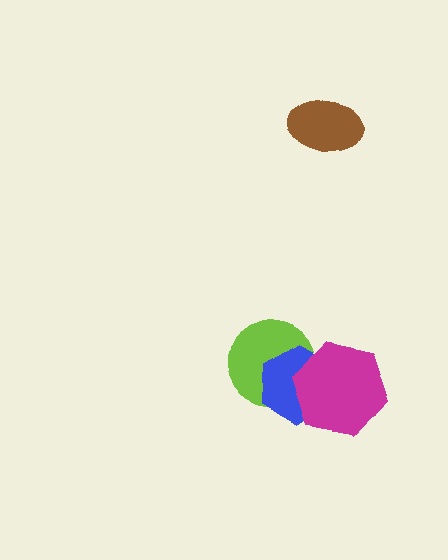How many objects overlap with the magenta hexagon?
2 objects overlap with the magenta hexagon.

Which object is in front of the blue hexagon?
The magenta hexagon is in front of the blue hexagon.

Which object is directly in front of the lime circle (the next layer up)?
The blue hexagon is directly in front of the lime circle.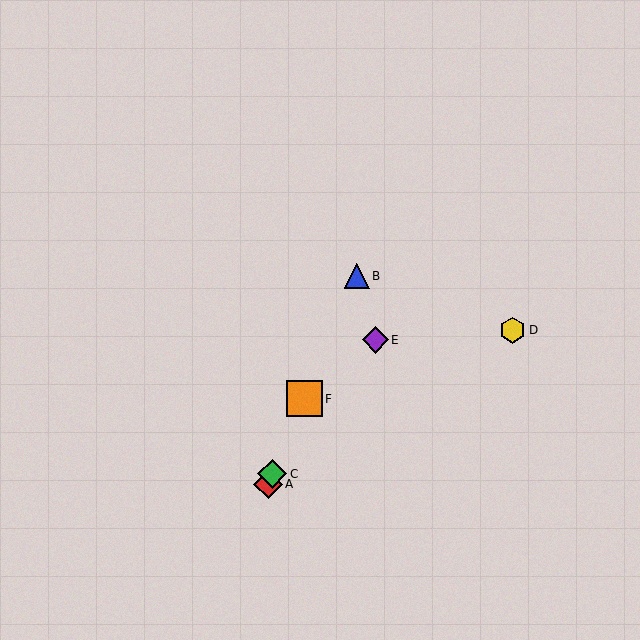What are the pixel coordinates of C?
Object C is at (272, 474).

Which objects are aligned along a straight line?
Objects A, B, C, F are aligned along a straight line.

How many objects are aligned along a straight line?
4 objects (A, B, C, F) are aligned along a straight line.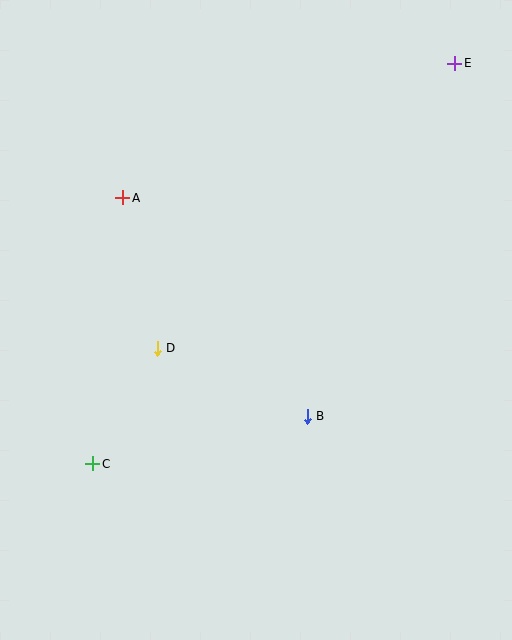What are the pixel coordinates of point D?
Point D is at (157, 348).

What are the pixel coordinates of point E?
Point E is at (455, 63).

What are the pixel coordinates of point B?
Point B is at (307, 416).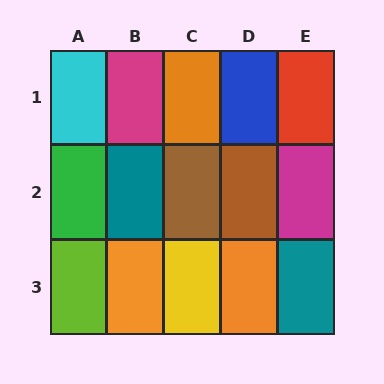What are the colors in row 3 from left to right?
Lime, orange, yellow, orange, teal.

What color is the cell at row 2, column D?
Brown.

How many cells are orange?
3 cells are orange.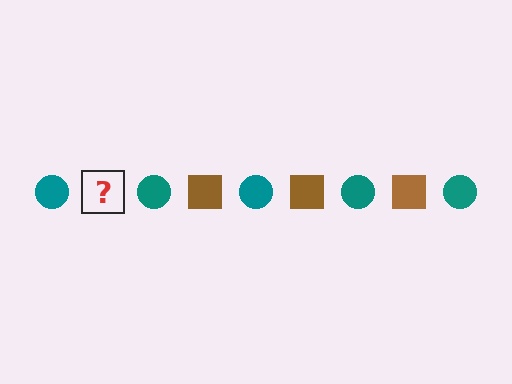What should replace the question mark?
The question mark should be replaced with a brown square.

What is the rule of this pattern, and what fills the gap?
The rule is that the pattern alternates between teal circle and brown square. The gap should be filled with a brown square.